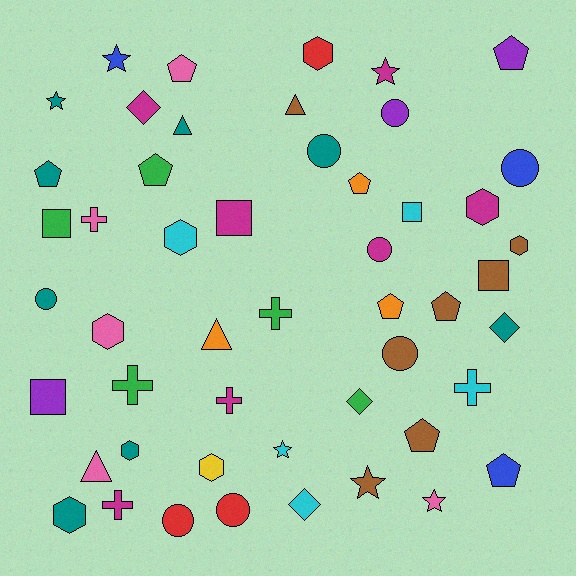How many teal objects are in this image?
There are 8 teal objects.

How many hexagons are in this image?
There are 8 hexagons.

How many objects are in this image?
There are 50 objects.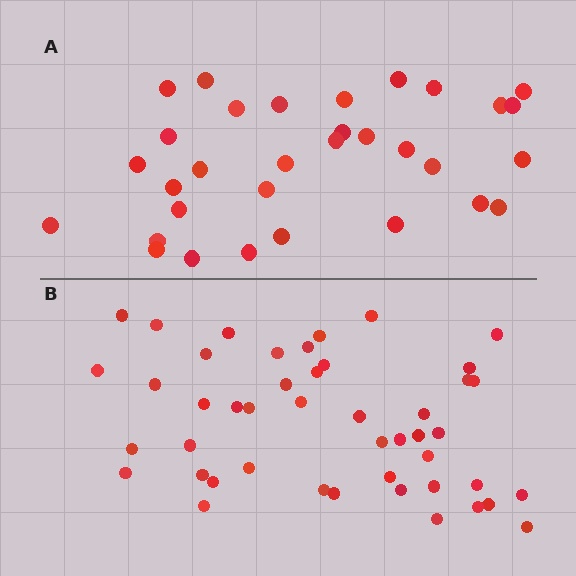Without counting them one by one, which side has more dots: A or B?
Region B (the bottom region) has more dots.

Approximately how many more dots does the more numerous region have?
Region B has approximately 15 more dots than region A.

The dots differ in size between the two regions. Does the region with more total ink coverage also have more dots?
No. Region A has more total ink coverage because its dots are larger, but region B actually contains more individual dots. Total area can be misleading — the number of items is what matters here.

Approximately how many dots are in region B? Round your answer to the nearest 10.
About 50 dots. (The exact count is 46, which rounds to 50.)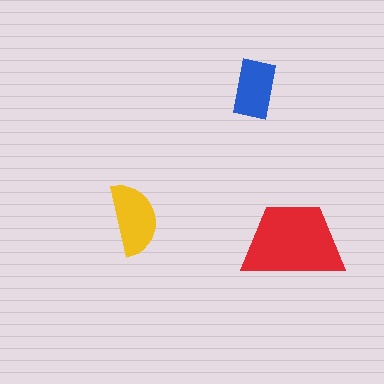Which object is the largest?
The red trapezoid.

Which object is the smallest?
The blue rectangle.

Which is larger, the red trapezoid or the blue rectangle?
The red trapezoid.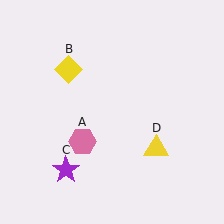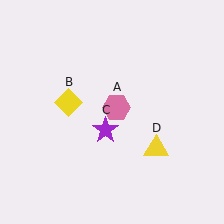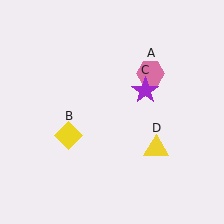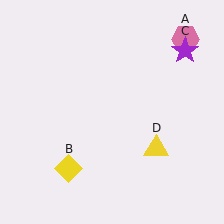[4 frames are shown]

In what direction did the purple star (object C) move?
The purple star (object C) moved up and to the right.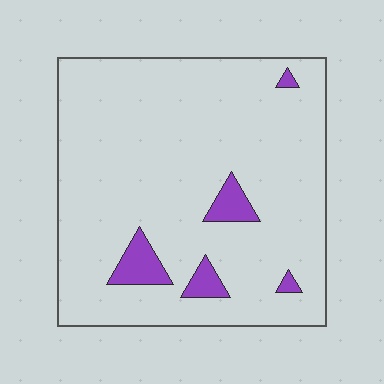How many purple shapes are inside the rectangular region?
5.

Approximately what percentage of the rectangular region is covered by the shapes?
Approximately 5%.